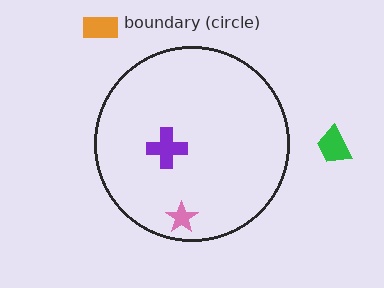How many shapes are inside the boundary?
2 inside, 2 outside.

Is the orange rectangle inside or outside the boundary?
Outside.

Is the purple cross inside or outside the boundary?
Inside.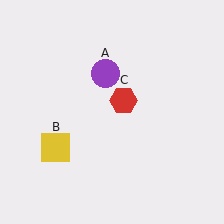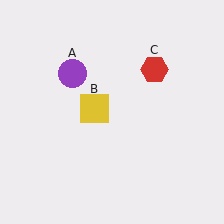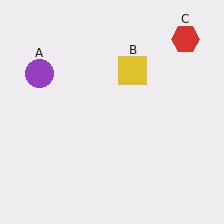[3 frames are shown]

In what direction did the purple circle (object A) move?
The purple circle (object A) moved left.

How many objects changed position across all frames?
3 objects changed position: purple circle (object A), yellow square (object B), red hexagon (object C).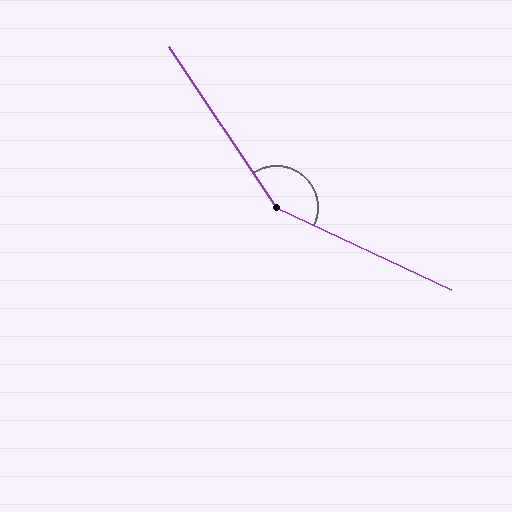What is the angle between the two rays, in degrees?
Approximately 149 degrees.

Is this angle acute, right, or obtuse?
It is obtuse.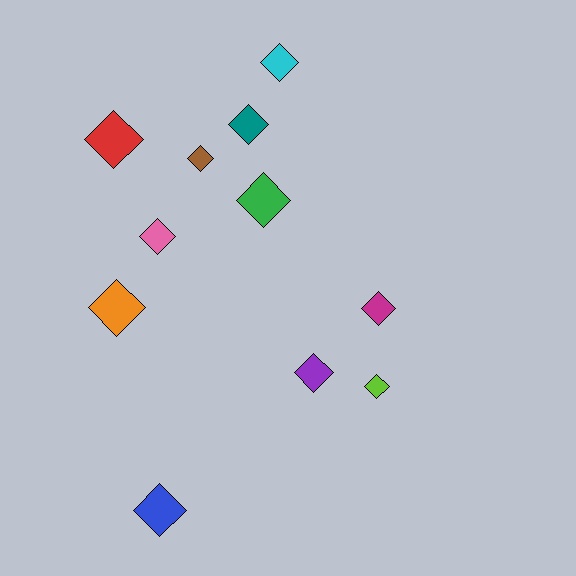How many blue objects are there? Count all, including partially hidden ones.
There is 1 blue object.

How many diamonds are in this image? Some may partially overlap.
There are 11 diamonds.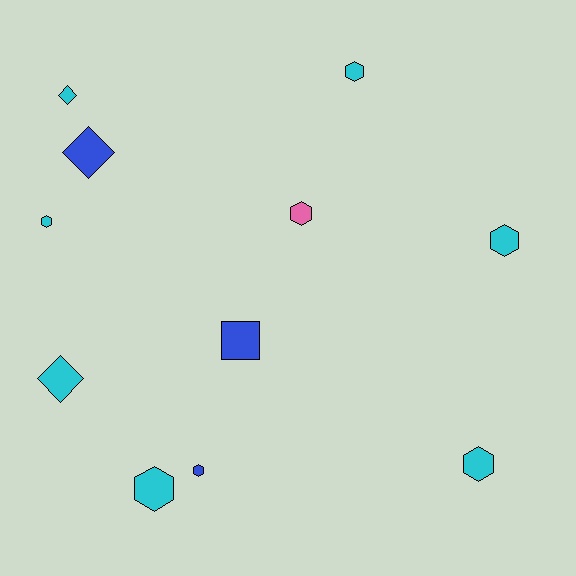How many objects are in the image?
There are 11 objects.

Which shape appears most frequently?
Hexagon, with 7 objects.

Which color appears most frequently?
Cyan, with 7 objects.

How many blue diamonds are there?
There is 1 blue diamond.